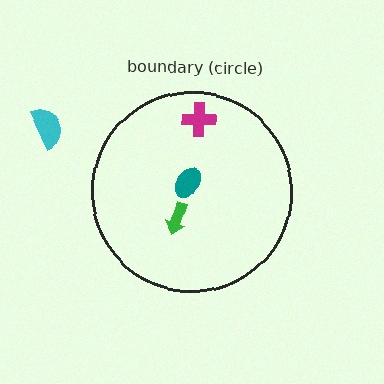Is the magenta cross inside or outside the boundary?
Inside.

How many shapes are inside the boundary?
3 inside, 1 outside.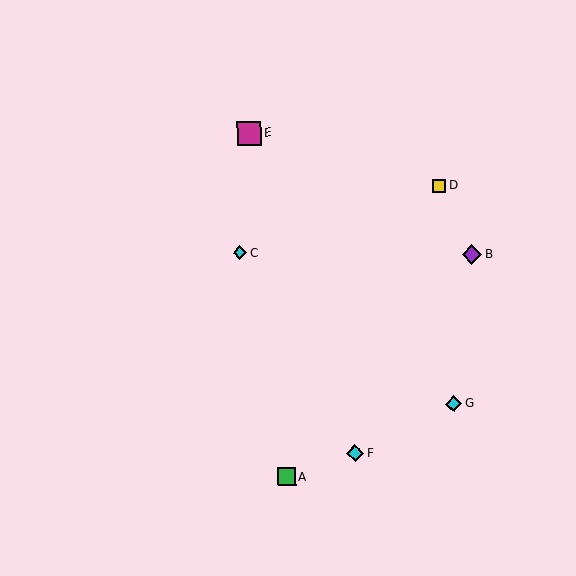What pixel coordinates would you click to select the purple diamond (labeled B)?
Click at (472, 255) to select the purple diamond B.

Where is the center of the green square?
The center of the green square is at (287, 477).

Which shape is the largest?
The magenta square (labeled E) is the largest.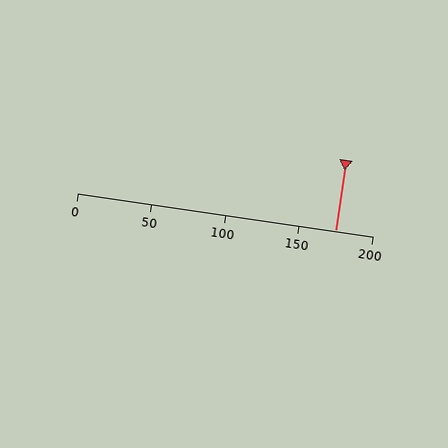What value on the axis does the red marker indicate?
The marker indicates approximately 175.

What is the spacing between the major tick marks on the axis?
The major ticks are spaced 50 apart.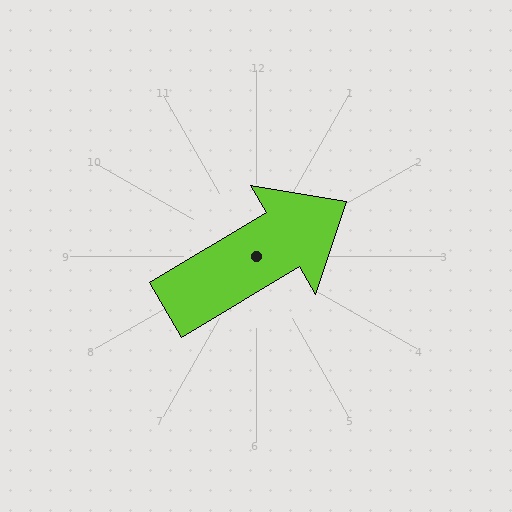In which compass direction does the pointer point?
Northeast.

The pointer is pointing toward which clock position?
Roughly 2 o'clock.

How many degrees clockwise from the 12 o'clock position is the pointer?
Approximately 59 degrees.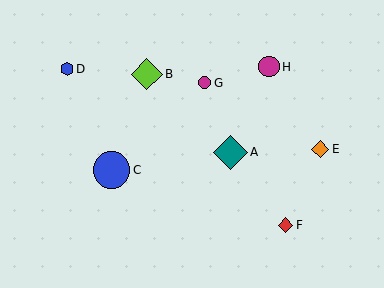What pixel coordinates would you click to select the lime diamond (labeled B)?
Click at (147, 74) to select the lime diamond B.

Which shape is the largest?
The blue circle (labeled C) is the largest.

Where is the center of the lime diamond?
The center of the lime diamond is at (147, 74).